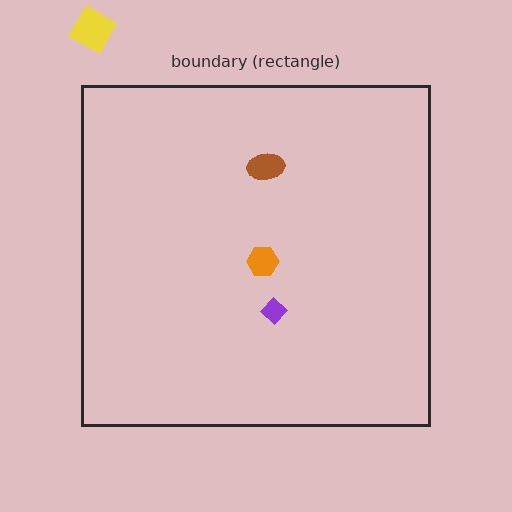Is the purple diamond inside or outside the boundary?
Inside.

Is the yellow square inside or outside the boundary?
Outside.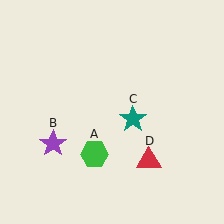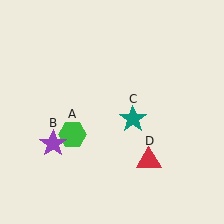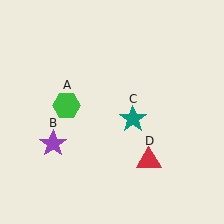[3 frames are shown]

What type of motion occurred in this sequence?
The green hexagon (object A) rotated clockwise around the center of the scene.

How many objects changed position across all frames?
1 object changed position: green hexagon (object A).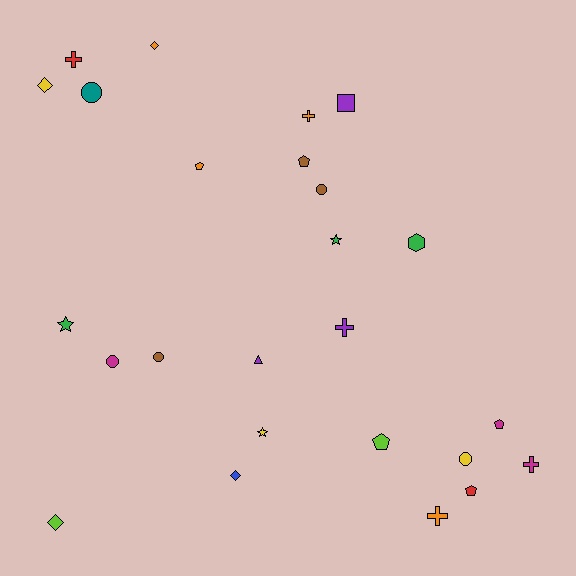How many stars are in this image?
There are 3 stars.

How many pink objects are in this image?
There are no pink objects.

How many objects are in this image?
There are 25 objects.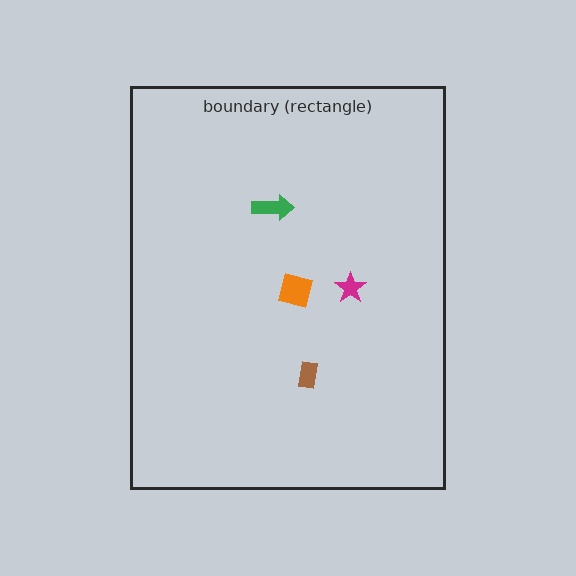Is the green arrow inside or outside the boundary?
Inside.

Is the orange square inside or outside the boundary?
Inside.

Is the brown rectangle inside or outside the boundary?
Inside.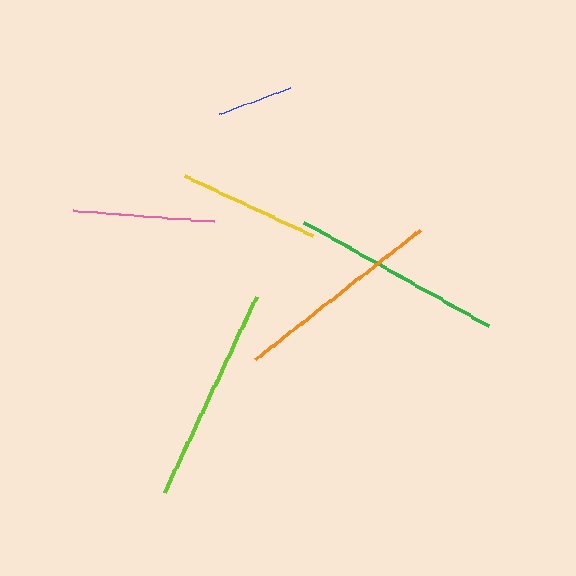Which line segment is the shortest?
The blue line is the shortest at approximately 76 pixels.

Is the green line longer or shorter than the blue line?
The green line is longer than the blue line.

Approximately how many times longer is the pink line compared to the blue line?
The pink line is approximately 1.9 times the length of the blue line.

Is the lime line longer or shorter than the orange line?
The lime line is longer than the orange line.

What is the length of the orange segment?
The orange segment is approximately 210 pixels long.